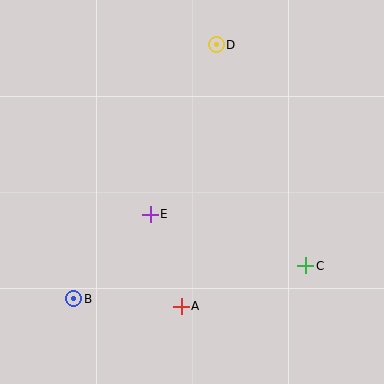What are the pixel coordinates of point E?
Point E is at (150, 214).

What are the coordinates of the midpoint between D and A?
The midpoint between D and A is at (199, 175).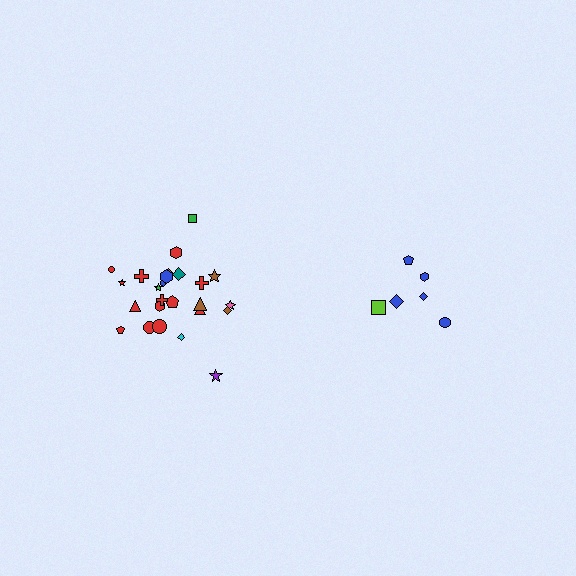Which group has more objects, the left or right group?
The left group.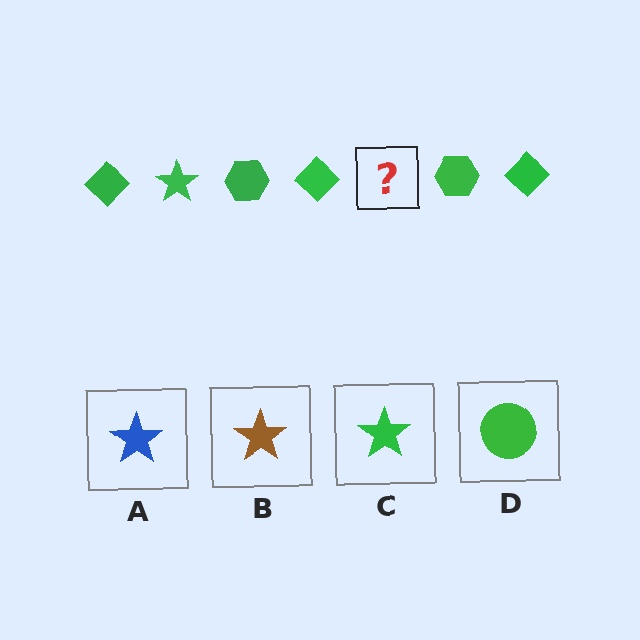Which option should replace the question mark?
Option C.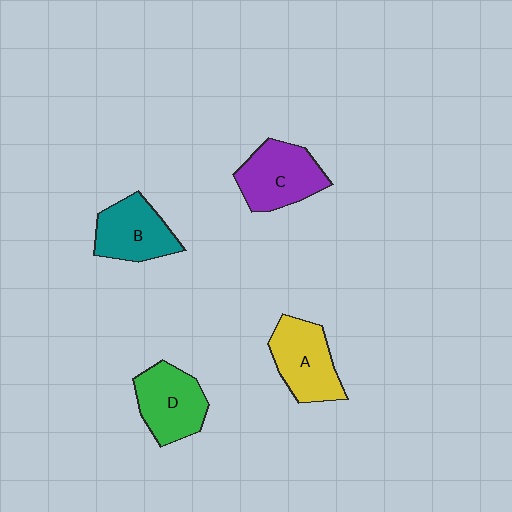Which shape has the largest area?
Shape C (purple).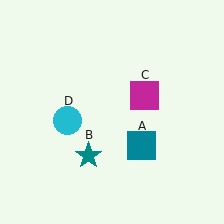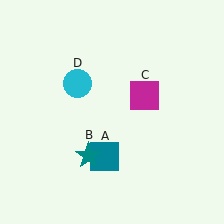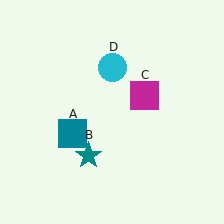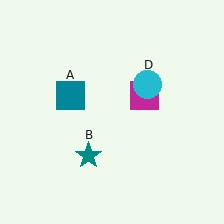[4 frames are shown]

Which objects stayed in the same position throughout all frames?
Teal star (object B) and magenta square (object C) remained stationary.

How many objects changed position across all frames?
2 objects changed position: teal square (object A), cyan circle (object D).